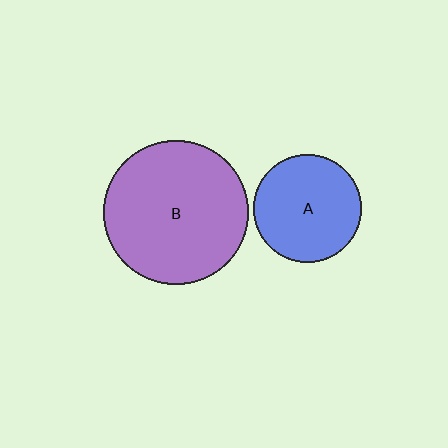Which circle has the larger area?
Circle B (purple).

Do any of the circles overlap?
No, none of the circles overlap.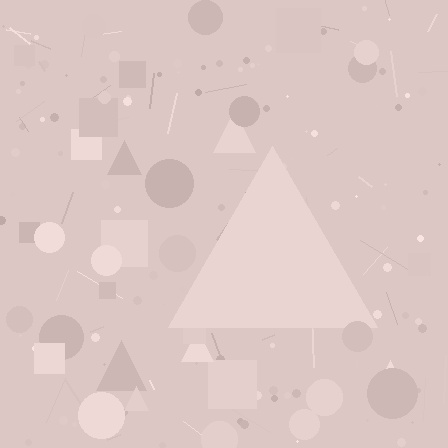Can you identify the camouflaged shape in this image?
The camouflaged shape is a triangle.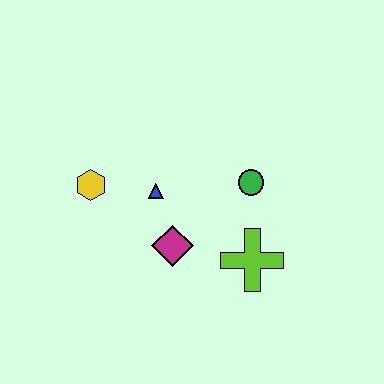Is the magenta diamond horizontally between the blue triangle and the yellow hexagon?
No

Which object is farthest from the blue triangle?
The lime cross is farthest from the blue triangle.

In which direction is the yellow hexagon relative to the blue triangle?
The yellow hexagon is to the left of the blue triangle.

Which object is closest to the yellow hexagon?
The blue triangle is closest to the yellow hexagon.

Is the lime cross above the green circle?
No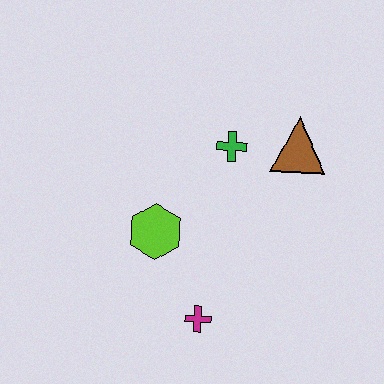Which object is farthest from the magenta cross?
The brown triangle is farthest from the magenta cross.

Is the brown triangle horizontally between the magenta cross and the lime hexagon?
No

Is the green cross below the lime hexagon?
No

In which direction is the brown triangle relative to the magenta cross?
The brown triangle is above the magenta cross.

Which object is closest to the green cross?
The brown triangle is closest to the green cross.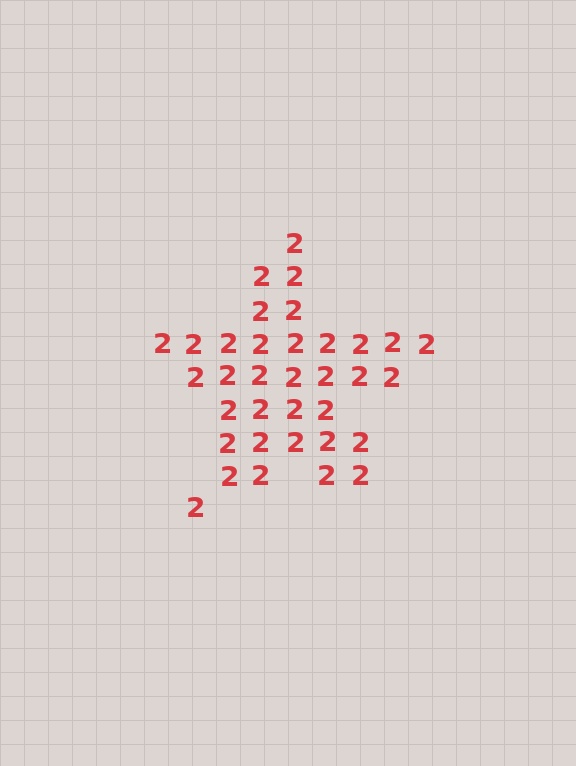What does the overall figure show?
The overall figure shows a star.